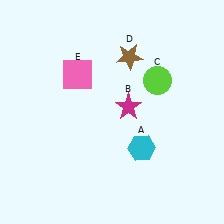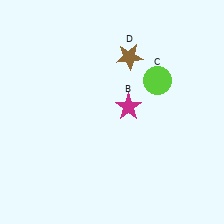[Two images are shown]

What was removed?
The cyan hexagon (A), the pink square (E) were removed in Image 2.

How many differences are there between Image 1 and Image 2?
There are 2 differences between the two images.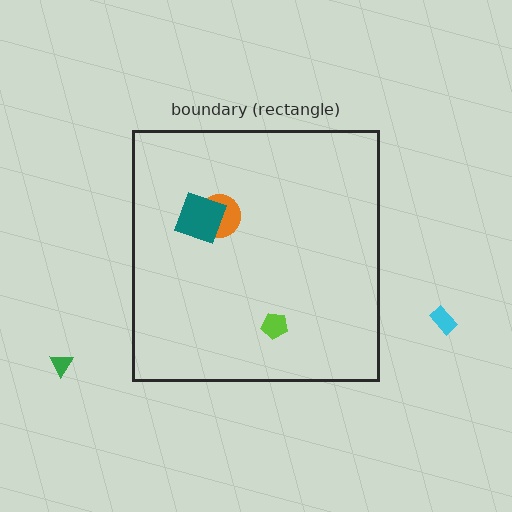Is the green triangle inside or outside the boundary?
Outside.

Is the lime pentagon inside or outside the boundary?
Inside.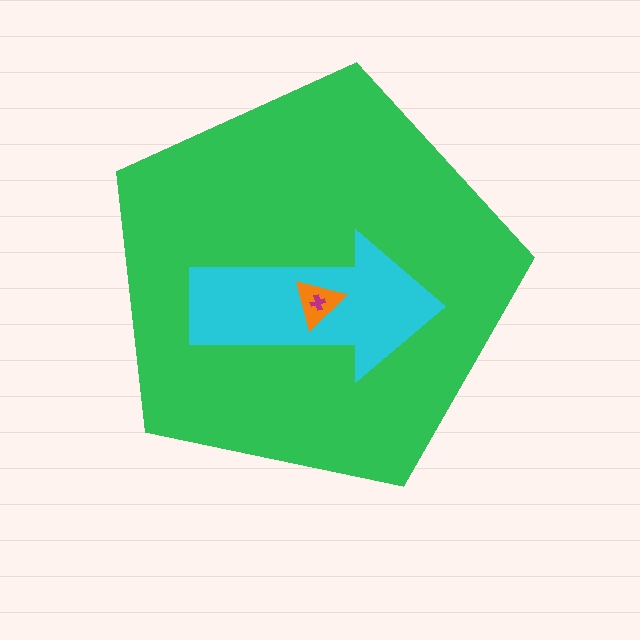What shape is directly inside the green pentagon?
The cyan arrow.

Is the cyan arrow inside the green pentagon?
Yes.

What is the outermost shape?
The green pentagon.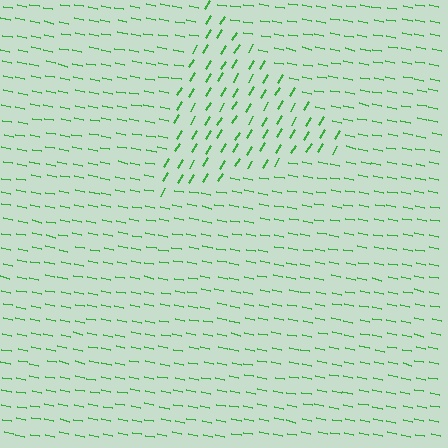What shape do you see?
I see a triangle.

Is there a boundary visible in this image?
Yes, there is a texture boundary formed by a change in line orientation.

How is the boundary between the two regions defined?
The boundary is defined purely by a change in line orientation (approximately 70 degrees difference). All lines are the same color and thickness.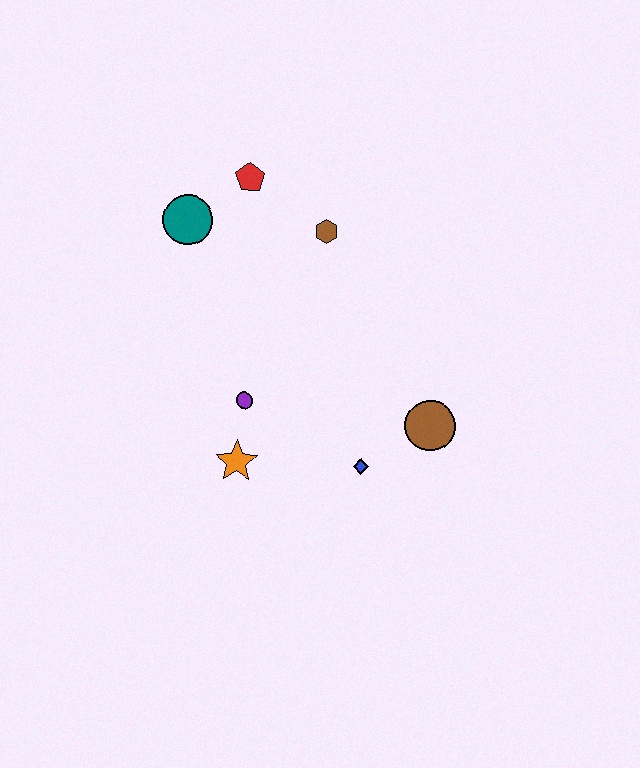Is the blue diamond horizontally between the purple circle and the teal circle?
No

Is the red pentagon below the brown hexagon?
No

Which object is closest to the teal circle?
The red pentagon is closest to the teal circle.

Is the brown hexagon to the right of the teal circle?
Yes